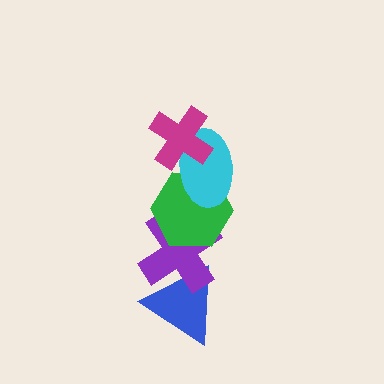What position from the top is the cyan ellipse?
The cyan ellipse is 2nd from the top.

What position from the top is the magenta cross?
The magenta cross is 1st from the top.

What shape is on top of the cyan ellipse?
The magenta cross is on top of the cyan ellipse.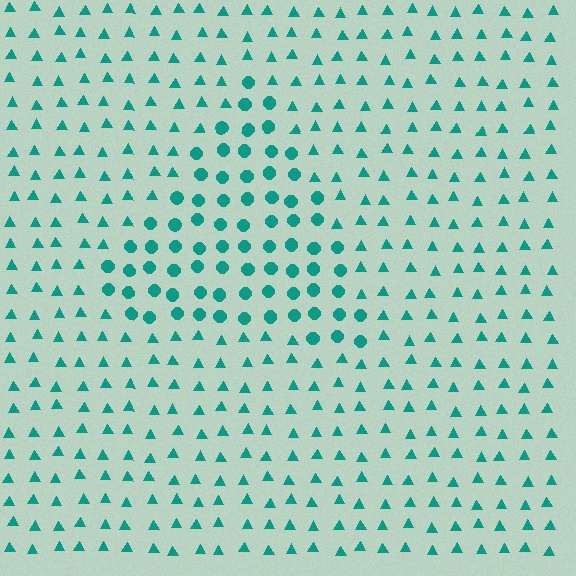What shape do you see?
I see a triangle.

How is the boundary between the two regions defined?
The boundary is defined by a change in element shape: circles inside vs. triangles outside. All elements share the same color and spacing.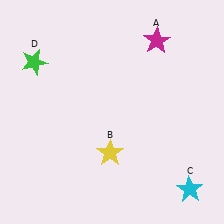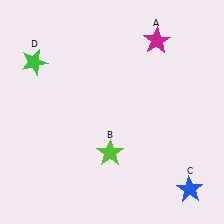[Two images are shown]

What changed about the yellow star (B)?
In Image 1, B is yellow. In Image 2, it changed to lime.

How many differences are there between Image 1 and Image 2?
There are 2 differences between the two images.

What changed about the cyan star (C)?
In Image 1, C is cyan. In Image 2, it changed to blue.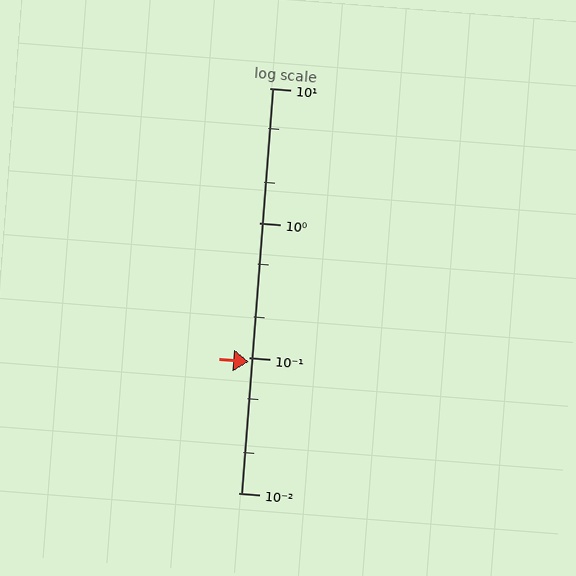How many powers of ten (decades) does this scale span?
The scale spans 3 decades, from 0.01 to 10.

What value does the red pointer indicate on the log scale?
The pointer indicates approximately 0.093.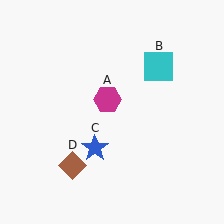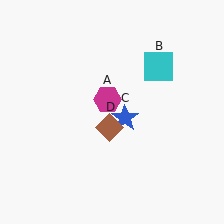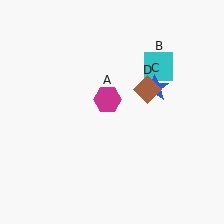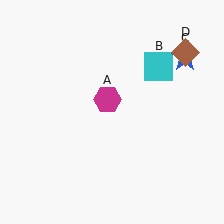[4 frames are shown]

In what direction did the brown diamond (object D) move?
The brown diamond (object D) moved up and to the right.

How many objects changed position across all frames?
2 objects changed position: blue star (object C), brown diamond (object D).